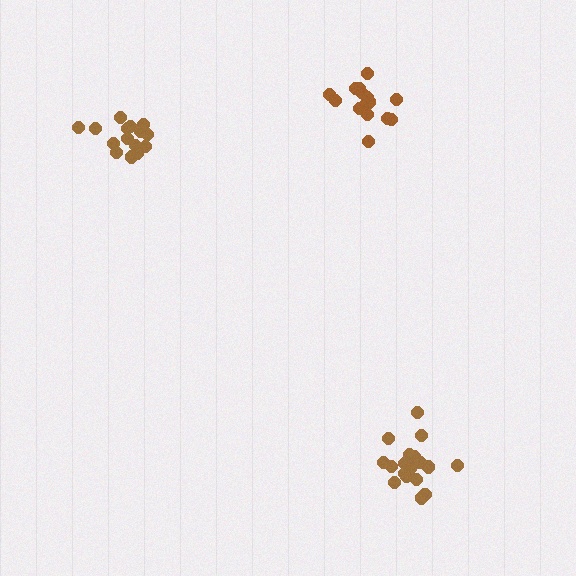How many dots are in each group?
Group 1: 15 dots, Group 2: 18 dots, Group 3: 15 dots (48 total).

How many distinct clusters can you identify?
There are 3 distinct clusters.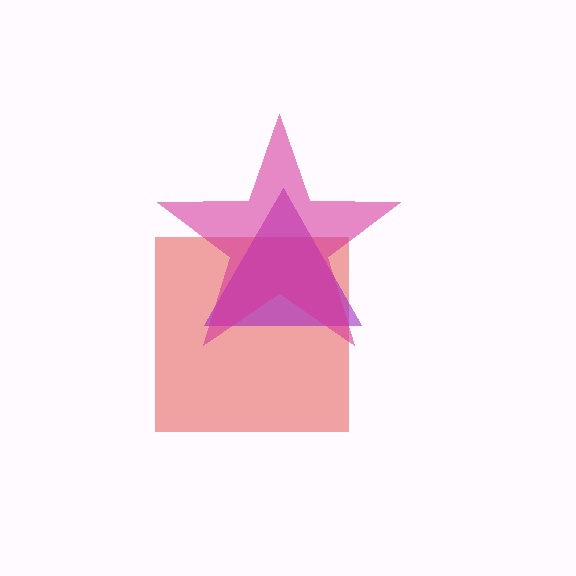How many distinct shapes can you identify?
There are 3 distinct shapes: a red square, a purple triangle, a magenta star.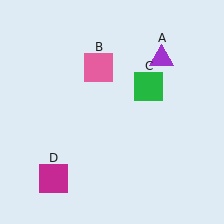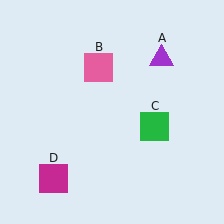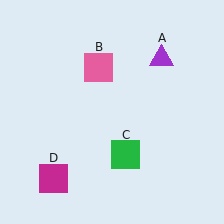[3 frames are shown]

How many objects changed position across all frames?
1 object changed position: green square (object C).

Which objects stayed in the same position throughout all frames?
Purple triangle (object A) and pink square (object B) and magenta square (object D) remained stationary.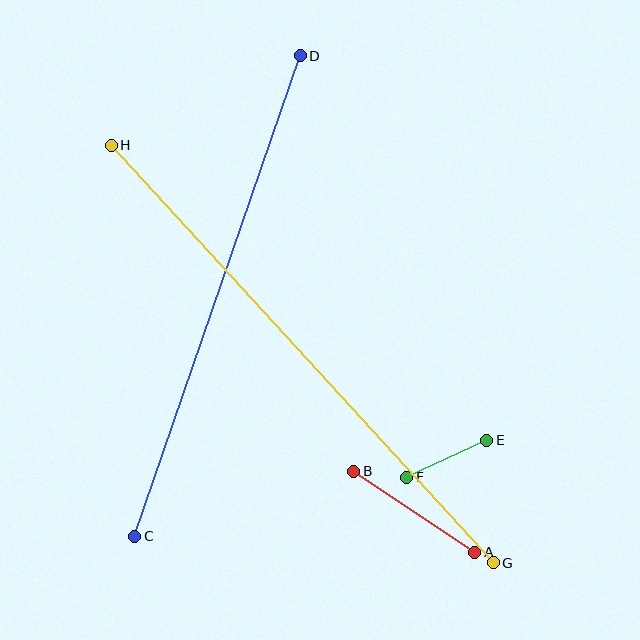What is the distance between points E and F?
The distance is approximately 88 pixels.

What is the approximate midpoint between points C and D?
The midpoint is at approximately (217, 296) pixels.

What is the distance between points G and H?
The distance is approximately 566 pixels.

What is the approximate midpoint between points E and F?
The midpoint is at approximately (447, 459) pixels.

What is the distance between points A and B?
The distance is approximately 146 pixels.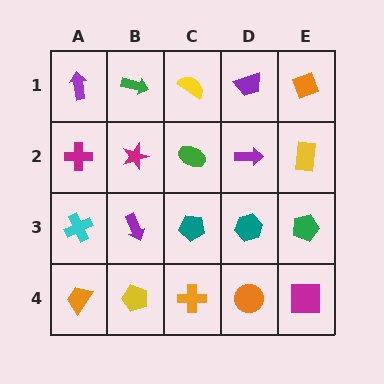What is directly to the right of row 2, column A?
A magenta star.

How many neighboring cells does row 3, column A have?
3.